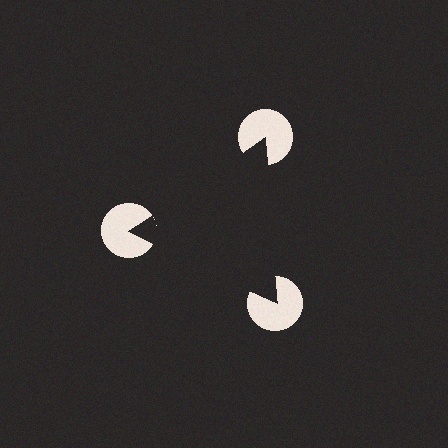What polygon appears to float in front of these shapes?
An illusory triangle — its edges are inferred from the aligned wedge cuts in the pac-man discs, not physically drawn.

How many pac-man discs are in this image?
There are 3 — one at each vertex of the illusory triangle.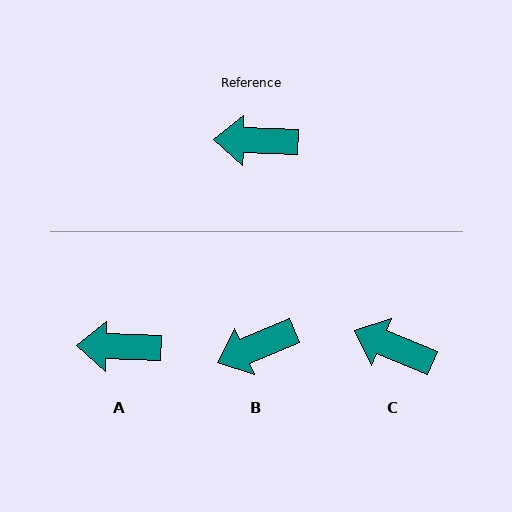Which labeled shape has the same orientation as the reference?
A.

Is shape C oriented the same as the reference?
No, it is off by about 21 degrees.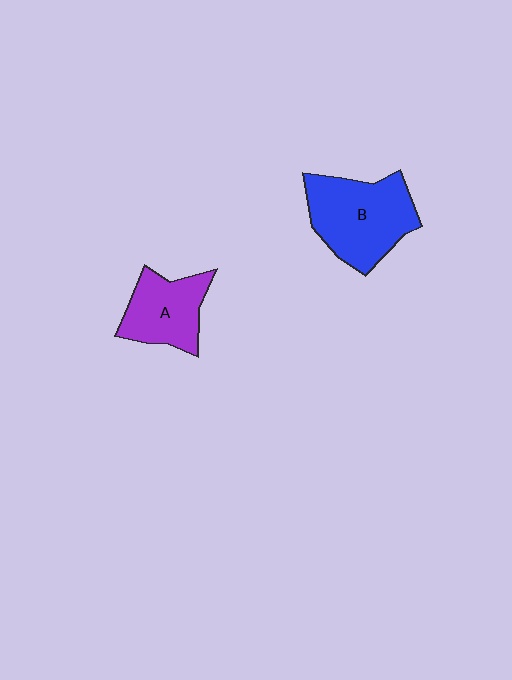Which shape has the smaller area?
Shape A (purple).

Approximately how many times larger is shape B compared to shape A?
Approximately 1.5 times.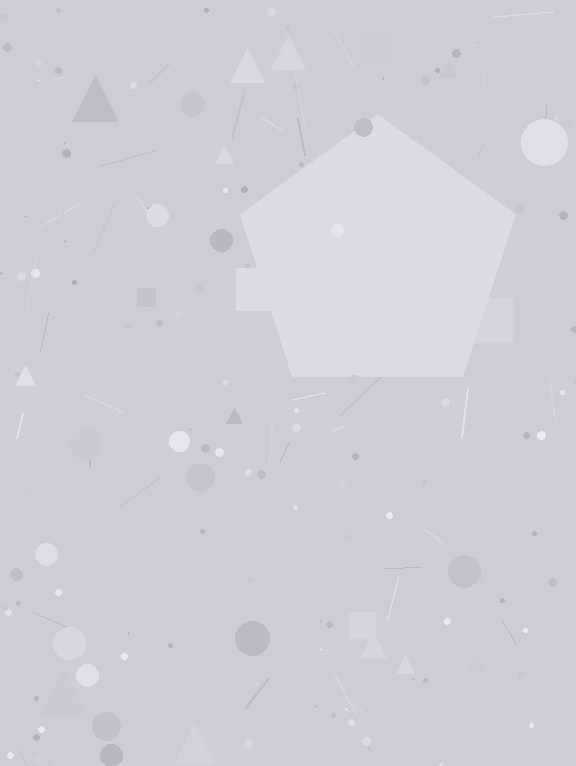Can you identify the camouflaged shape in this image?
The camouflaged shape is a pentagon.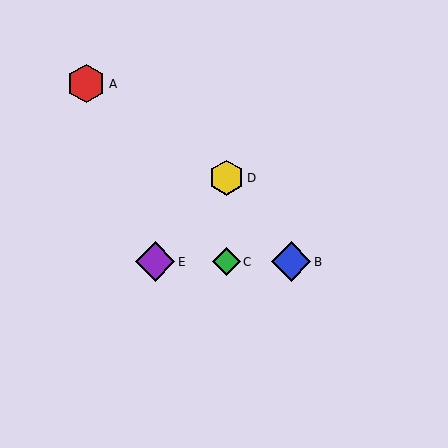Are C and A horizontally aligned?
No, C is at y≈262 and A is at y≈84.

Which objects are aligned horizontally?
Objects B, C, E are aligned horizontally.